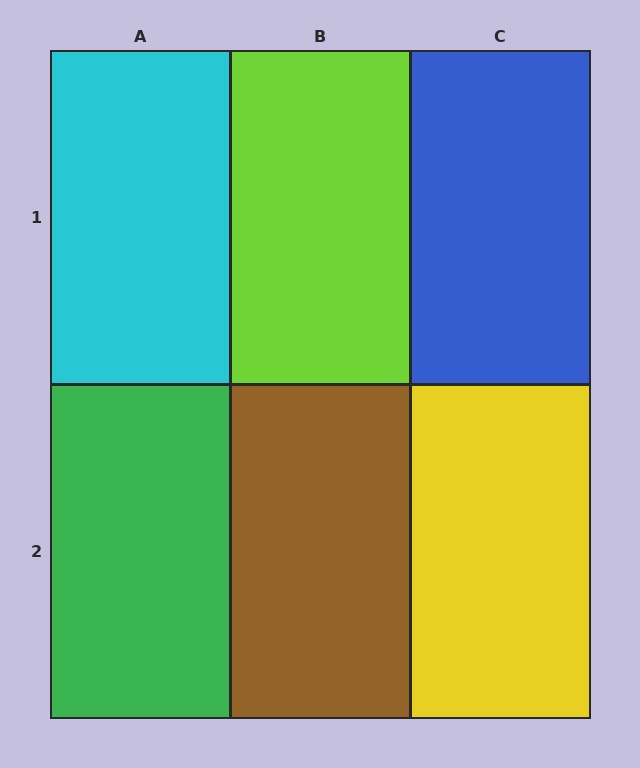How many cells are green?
1 cell is green.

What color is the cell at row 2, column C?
Yellow.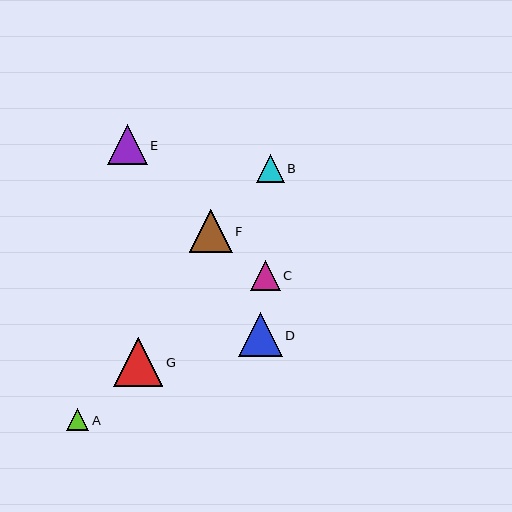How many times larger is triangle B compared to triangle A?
Triangle B is approximately 1.2 times the size of triangle A.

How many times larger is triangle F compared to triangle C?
Triangle F is approximately 1.4 times the size of triangle C.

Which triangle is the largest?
Triangle G is the largest with a size of approximately 49 pixels.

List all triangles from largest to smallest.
From largest to smallest: G, D, F, E, C, B, A.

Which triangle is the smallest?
Triangle A is the smallest with a size of approximately 23 pixels.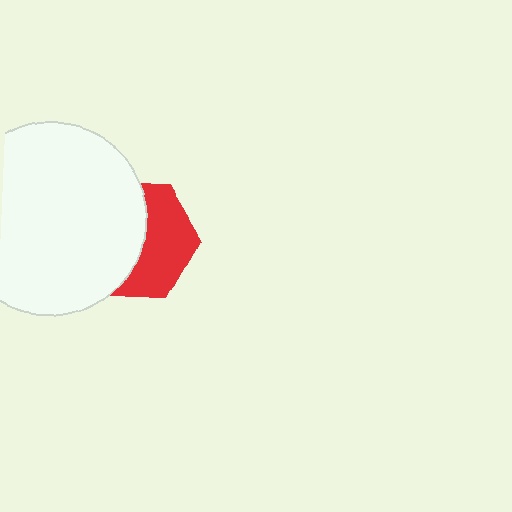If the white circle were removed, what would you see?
You would see the complete red hexagon.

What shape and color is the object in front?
The object in front is a white circle.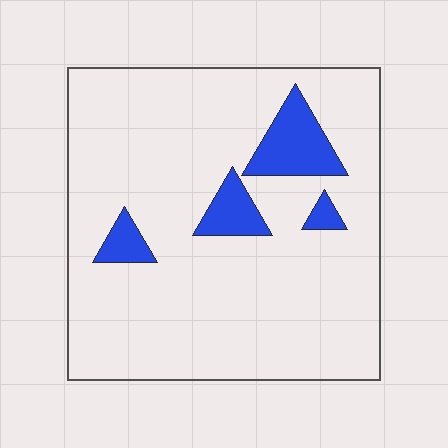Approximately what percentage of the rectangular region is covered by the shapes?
Approximately 10%.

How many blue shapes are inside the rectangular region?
4.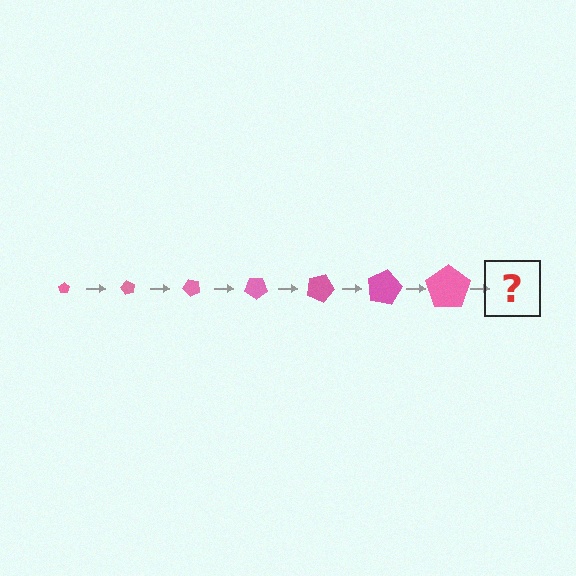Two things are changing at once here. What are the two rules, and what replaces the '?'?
The two rules are that the pentagon grows larger each step and it rotates 60 degrees each step. The '?' should be a pentagon, larger than the previous one and rotated 420 degrees from the start.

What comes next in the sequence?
The next element should be a pentagon, larger than the previous one and rotated 420 degrees from the start.